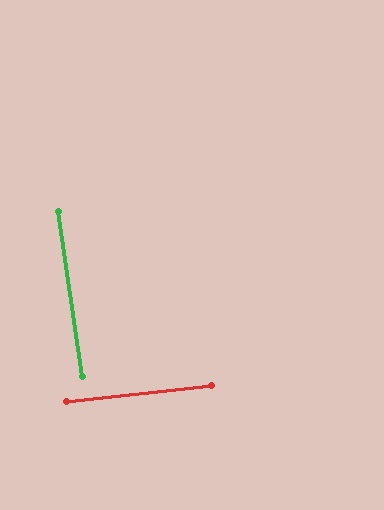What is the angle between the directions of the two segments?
Approximately 88 degrees.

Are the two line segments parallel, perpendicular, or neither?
Perpendicular — they meet at approximately 88°.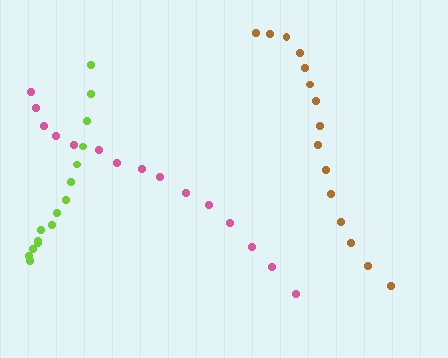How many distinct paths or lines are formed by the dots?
There are 3 distinct paths.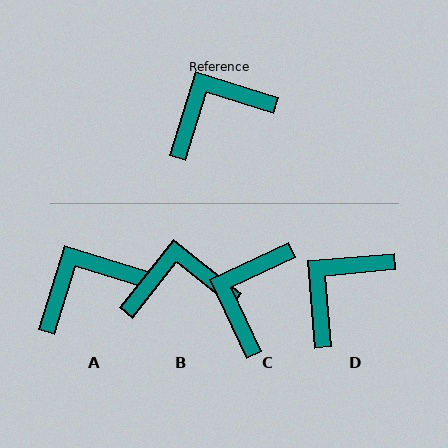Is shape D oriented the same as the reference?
No, it is off by about 22 degrees.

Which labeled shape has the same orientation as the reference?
A.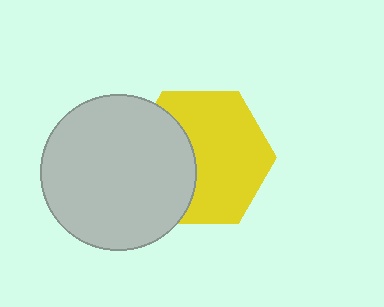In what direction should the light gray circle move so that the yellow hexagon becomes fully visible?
The light gray circle should move left. That is the shortest direction to clear the overlap and leave the yellow hexagon fully visible.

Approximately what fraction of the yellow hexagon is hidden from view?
Roughly 37% of the yellow hexagon is hidden behind the light gray circle.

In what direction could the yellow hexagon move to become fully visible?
The yellow hexagon could move right. That would shift it out from behind the light gray circle entirely.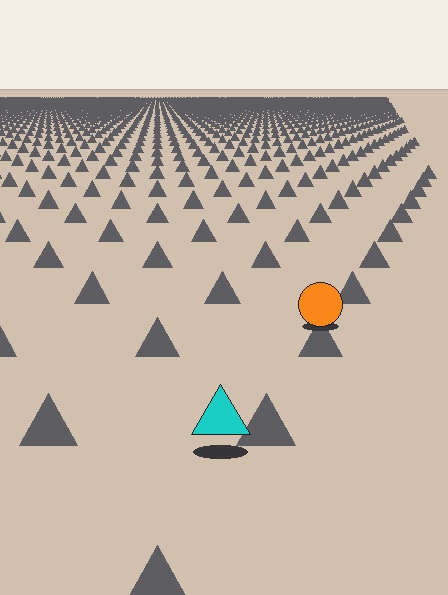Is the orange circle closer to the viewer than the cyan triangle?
No. The cyan triangle is closer — you can tell from the texture gradient: the ground texture is coarser near it.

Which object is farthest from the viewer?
The orange circle is farthest from the viewer. It appears smaller and the ground texture around it is denser.